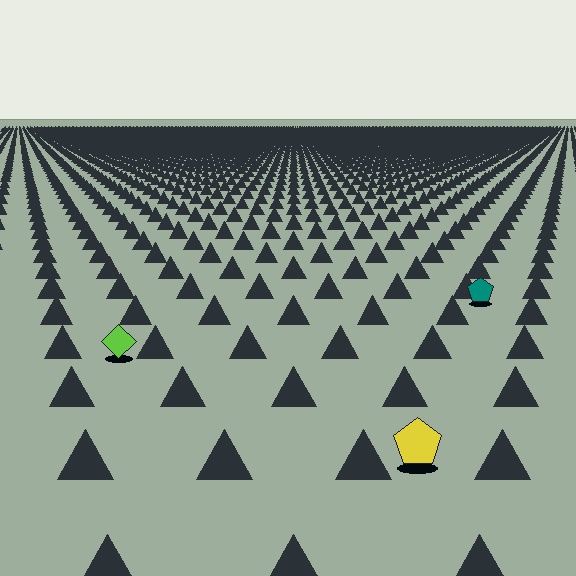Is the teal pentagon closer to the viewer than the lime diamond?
No. The lime diamond is closer — you can tell from the texture gradient: the ground texture is coarser near it.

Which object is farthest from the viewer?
The teal pentagon is farthest from the viewer. It appears smaller and the ground texture around it is denser.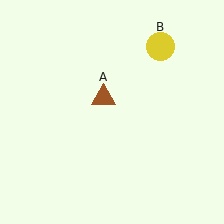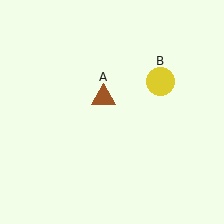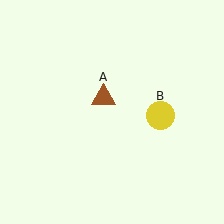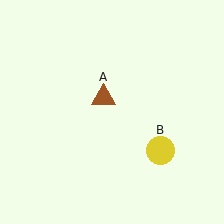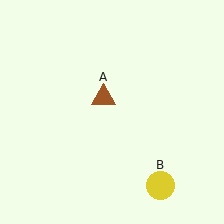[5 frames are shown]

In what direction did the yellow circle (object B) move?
The yellow circle (object B) moved down.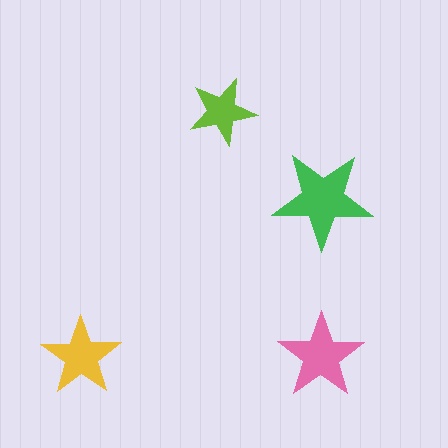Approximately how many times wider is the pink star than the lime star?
About 1.5 times wider.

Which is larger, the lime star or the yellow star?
The yellow one.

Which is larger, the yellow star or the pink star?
The pink one.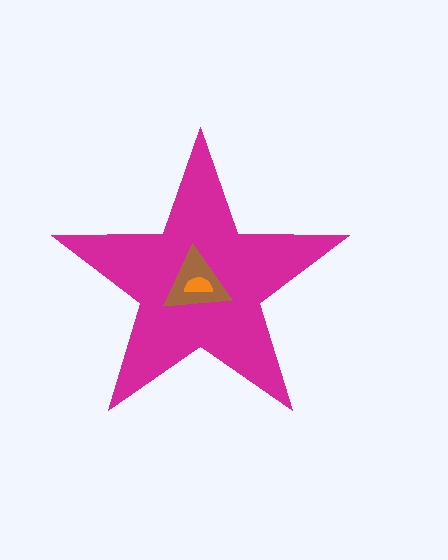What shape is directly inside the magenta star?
The brown triangle.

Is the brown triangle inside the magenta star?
Yes.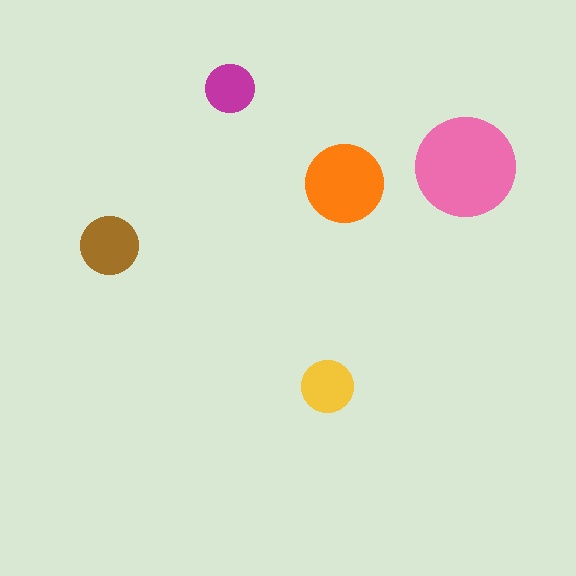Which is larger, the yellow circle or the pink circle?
The pink one.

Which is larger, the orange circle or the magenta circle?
The orange one.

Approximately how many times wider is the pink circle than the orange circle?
About 1.5 times wider.